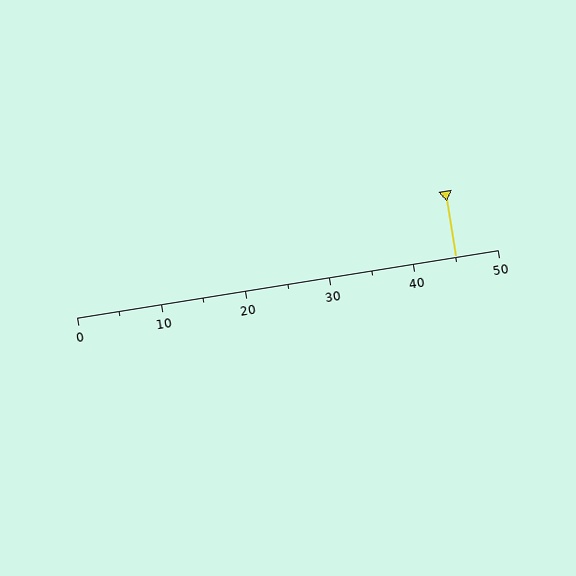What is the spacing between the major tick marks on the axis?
The major ticks are spaced 10 apart.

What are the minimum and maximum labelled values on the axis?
The axis runs from 0 to 50.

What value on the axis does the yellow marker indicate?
The marker indicates approximately 45.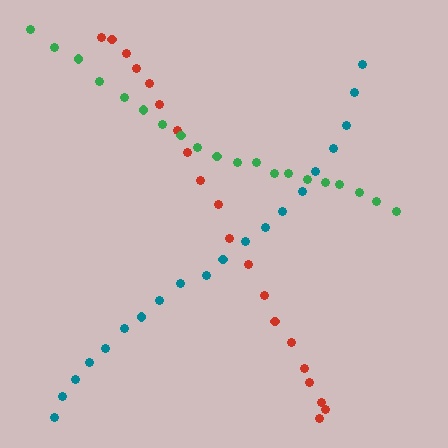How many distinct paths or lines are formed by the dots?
There are 3 distinct paths.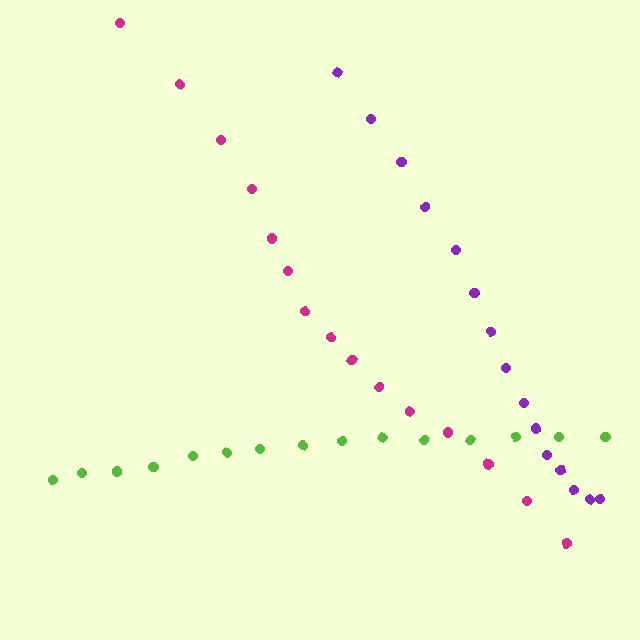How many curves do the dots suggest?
There are 3 distinct paths.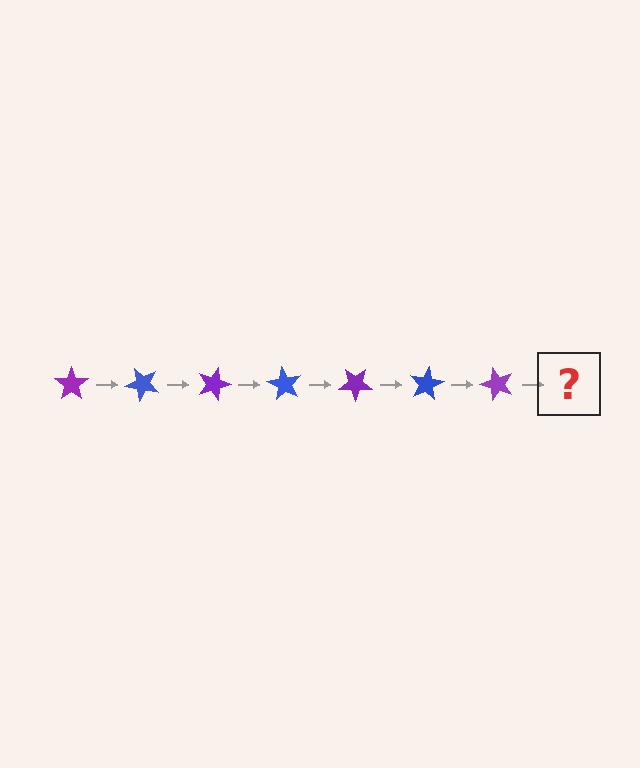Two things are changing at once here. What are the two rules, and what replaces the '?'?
The two rules are that it rotates 45 degrees each step and the color cycles through purple and blue. The '?' should be a blue star, rotated 315 degrees from the start.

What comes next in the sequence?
The next element should be a blue star, rotated 315 degrees from the start.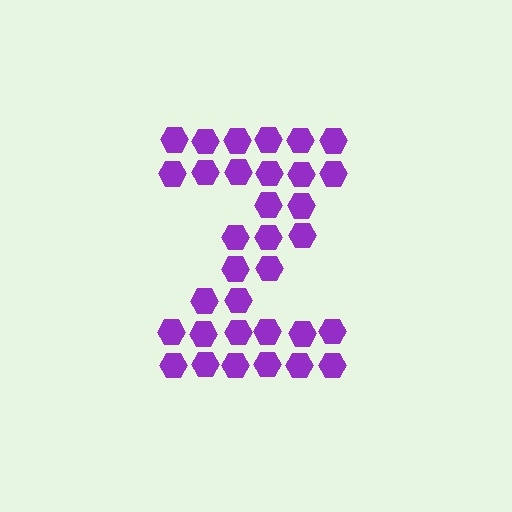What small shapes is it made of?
It is made of small hexagons.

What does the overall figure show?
The overall figure shows the letter Z.